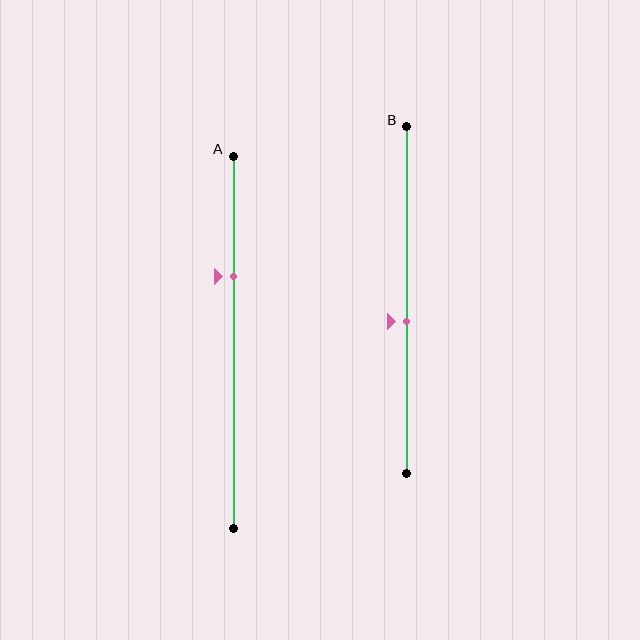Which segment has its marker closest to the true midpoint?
Segment B has its marker closest to the true midpoint.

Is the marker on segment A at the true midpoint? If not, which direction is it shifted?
No, the marker on segment A is shifted upward by about 18% of the segment length.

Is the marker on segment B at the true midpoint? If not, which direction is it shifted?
No, the marker on segment B is shifted downward by about 6% of the segment length.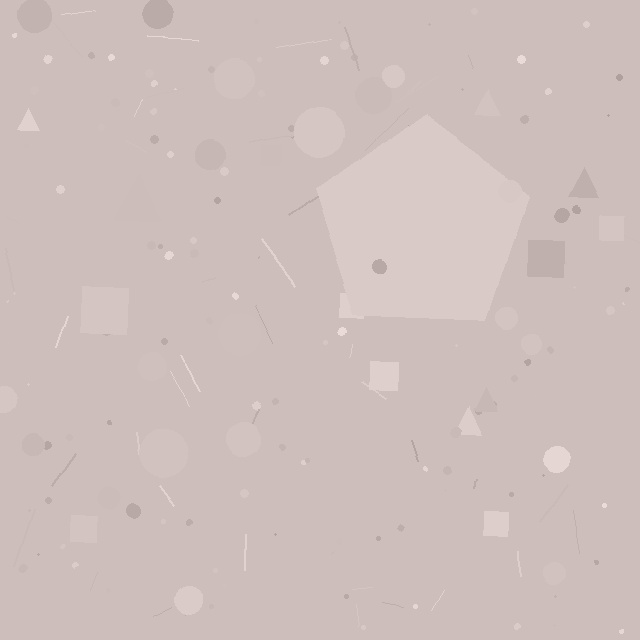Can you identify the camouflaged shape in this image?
The camouflaged shape is a pentagon.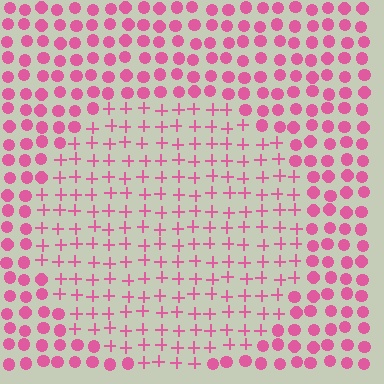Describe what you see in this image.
The image is filled with small pink elements arranged in a uniform grid. A circle-shaped region contains plus signs, while the surrounding area contains circles. The boundary is defined purely by the change in element shape.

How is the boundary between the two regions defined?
The boundary is defined by a change in element shape: plus signs inside vs. circles outside. All elements share the same color and spacing.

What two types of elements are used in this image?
The image uses plus signs inside the circle region and circles outside it.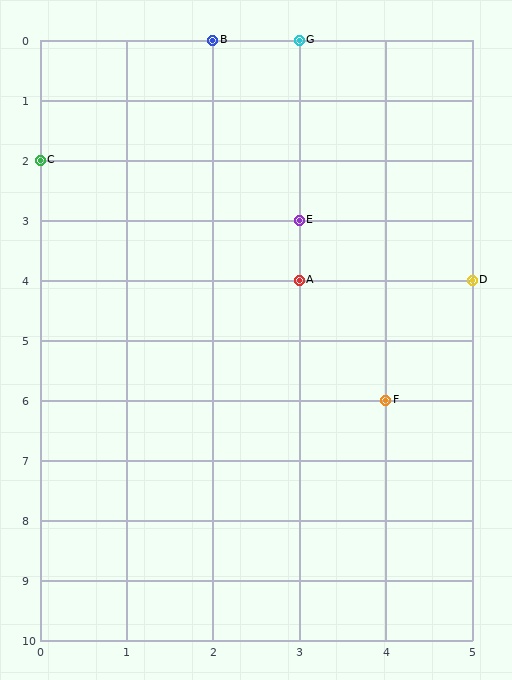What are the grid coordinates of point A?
Point A is at grid coordinates (3, 4).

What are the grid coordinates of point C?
Point C is at grid coordinates (0, 2).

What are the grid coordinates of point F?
Point F is at grid coordinates (4, 6).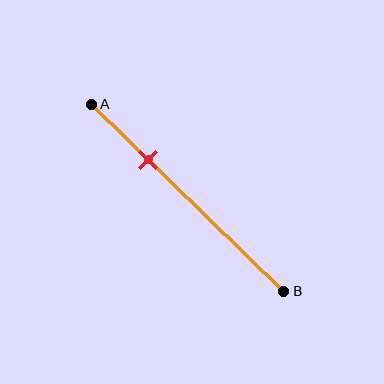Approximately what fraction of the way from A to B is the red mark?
The red mark is approximately 30% of the way from A to B.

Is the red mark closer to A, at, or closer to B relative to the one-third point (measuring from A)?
The red mark is closer to point A than the one-third point of segment AB.